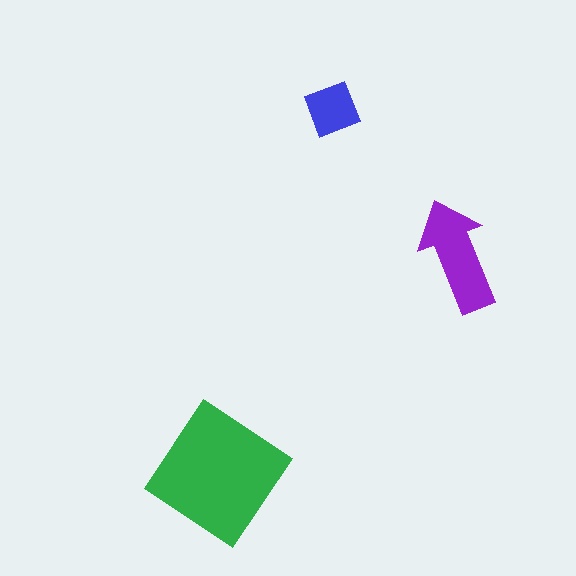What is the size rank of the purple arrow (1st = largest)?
2nd.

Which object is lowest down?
The green diamond is bottommost.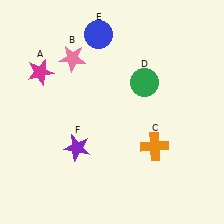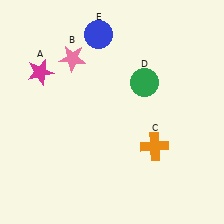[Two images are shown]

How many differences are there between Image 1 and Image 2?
There is 1 difference between the two images.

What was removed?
The purple star (F) was removed in Image 2.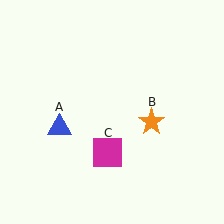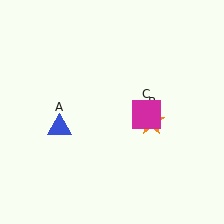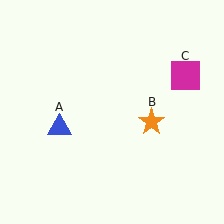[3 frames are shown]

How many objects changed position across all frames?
1 object changed position: magenta square (object C).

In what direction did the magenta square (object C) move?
The magenta square (object C) moved up and to the right.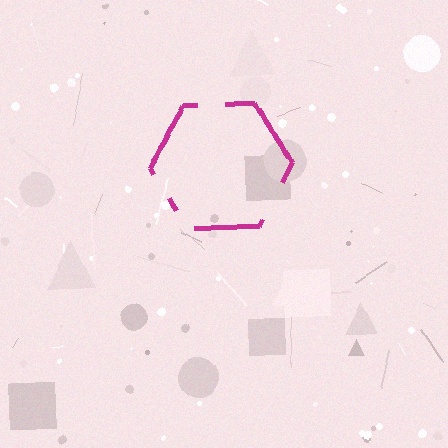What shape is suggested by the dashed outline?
The dashed outline suggests a hexagon.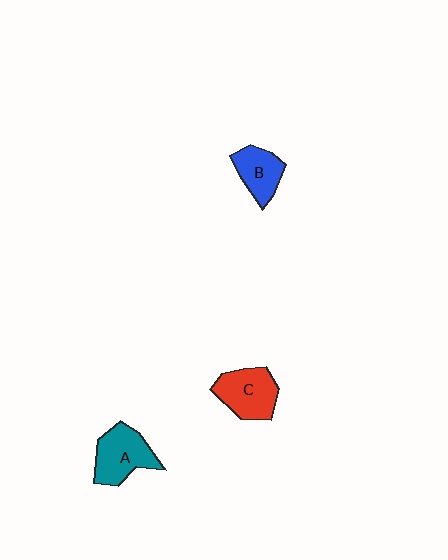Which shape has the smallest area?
Shape B (blue).